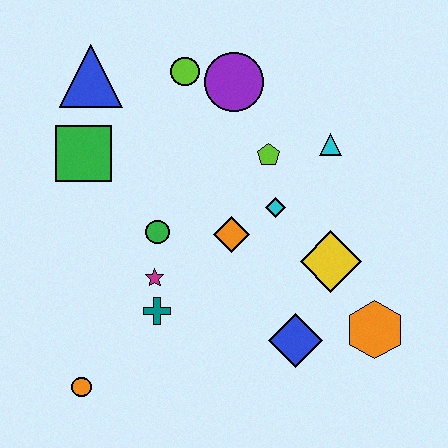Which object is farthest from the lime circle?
The orange circle is farthest from the lime circle.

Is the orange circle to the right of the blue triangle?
No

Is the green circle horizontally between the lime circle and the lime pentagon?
No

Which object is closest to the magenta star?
The teal cross is closest to the magenta star.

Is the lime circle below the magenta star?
No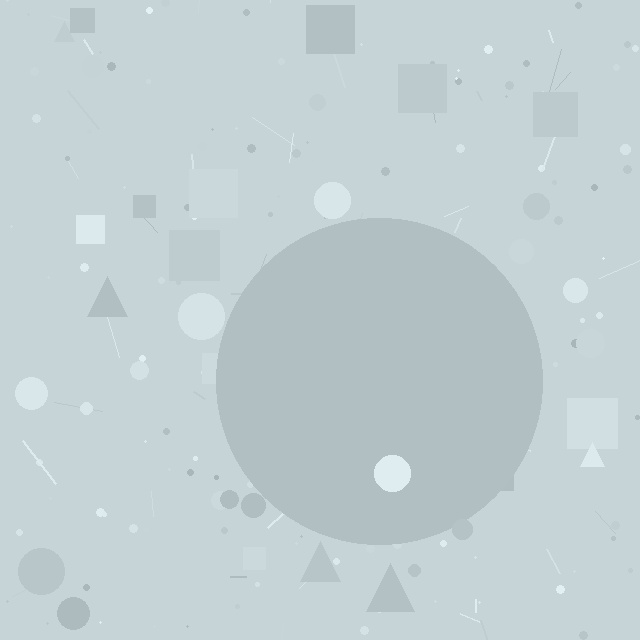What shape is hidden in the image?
A circle is hidden in the image.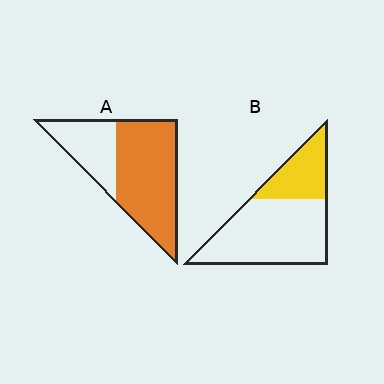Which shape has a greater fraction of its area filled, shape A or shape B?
Shape A.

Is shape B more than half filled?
No.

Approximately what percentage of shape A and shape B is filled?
A is approximately 65% and B is approximately 30%.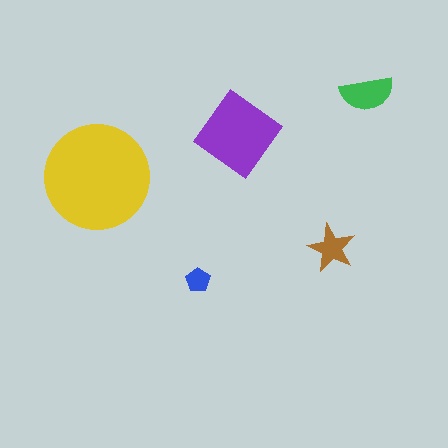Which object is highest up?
The green semicircle is topmost.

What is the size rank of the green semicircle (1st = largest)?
3rd.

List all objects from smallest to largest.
The blue pentagon, the brown star, the green semicircle, the purple diamond, the yellow circle.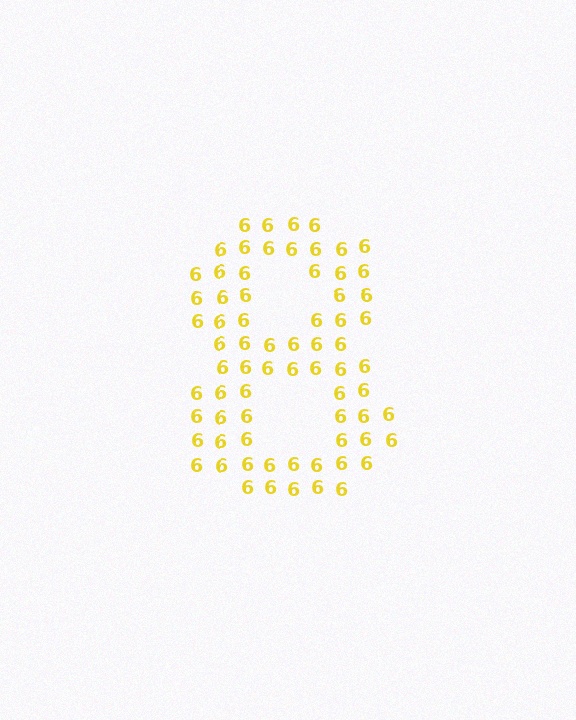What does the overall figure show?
The overall figure shows the digit 8.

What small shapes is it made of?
It is made of small digit 6's.